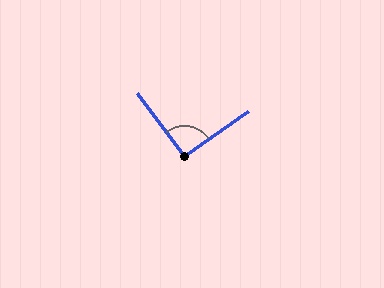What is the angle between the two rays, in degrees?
Approximately 92 degrees.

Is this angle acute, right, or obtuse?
It is approximately a right angle.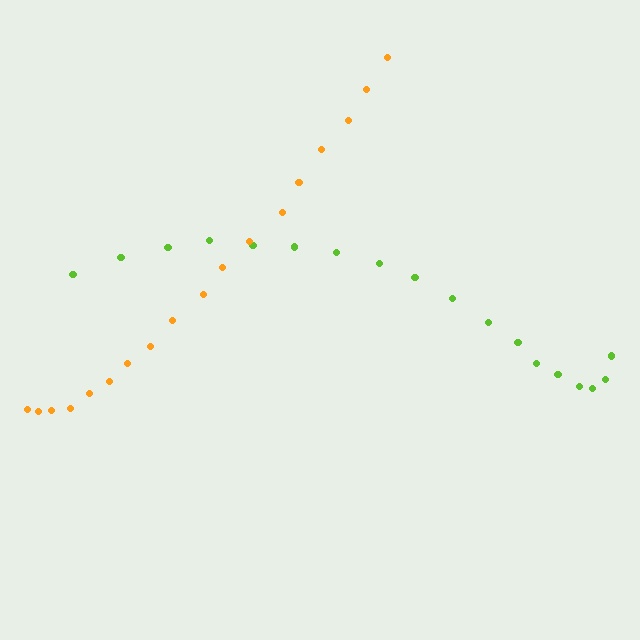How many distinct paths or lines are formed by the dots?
There are 2 distinct paths.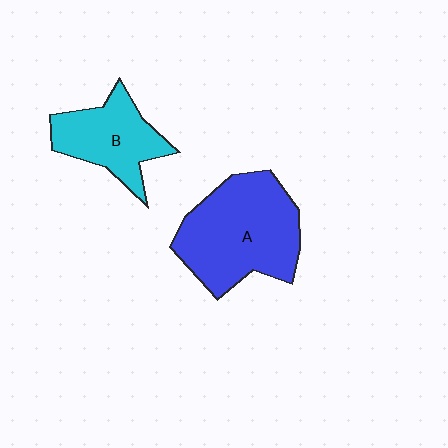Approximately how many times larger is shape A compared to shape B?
Approximately 1.6 times.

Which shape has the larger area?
Shape A (blue).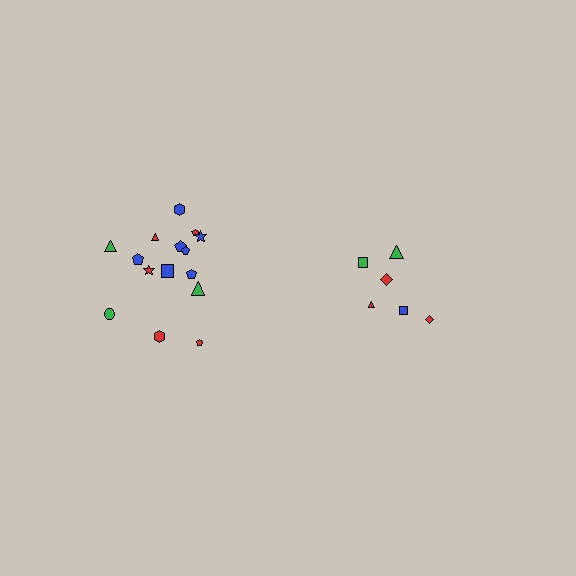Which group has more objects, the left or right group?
The left group.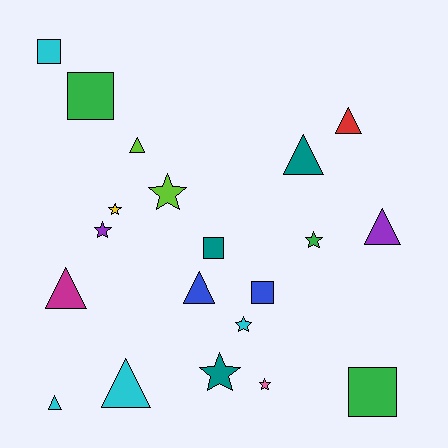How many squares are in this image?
There are 5 squares.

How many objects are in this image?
There are 20 objects.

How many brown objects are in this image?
There are no brown objects.